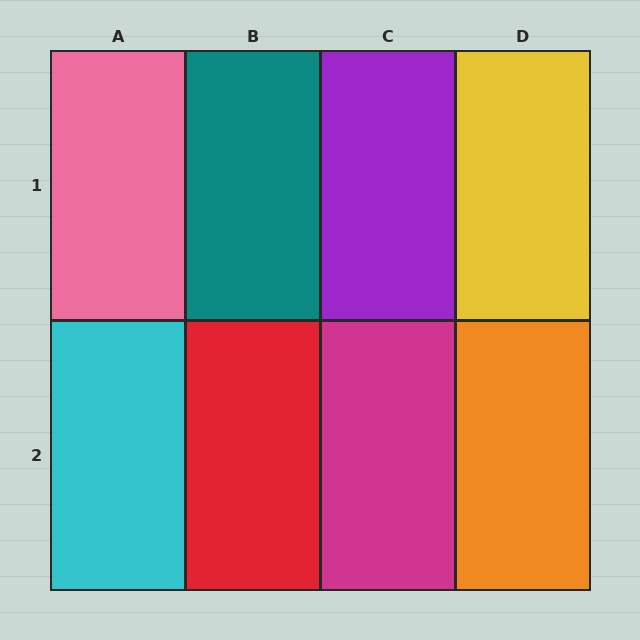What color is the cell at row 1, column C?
Purple.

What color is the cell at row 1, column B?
Teal.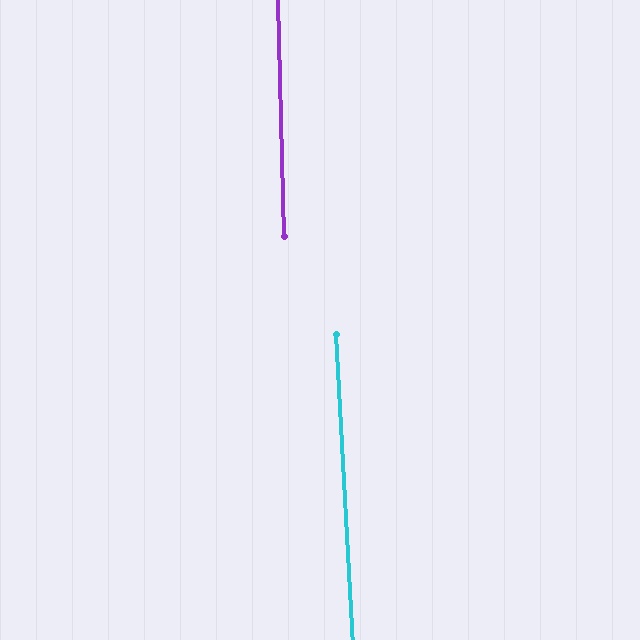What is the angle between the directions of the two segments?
Approximately 2 degrees.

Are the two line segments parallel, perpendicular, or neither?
Parallel — their directions differ by only 1.5°.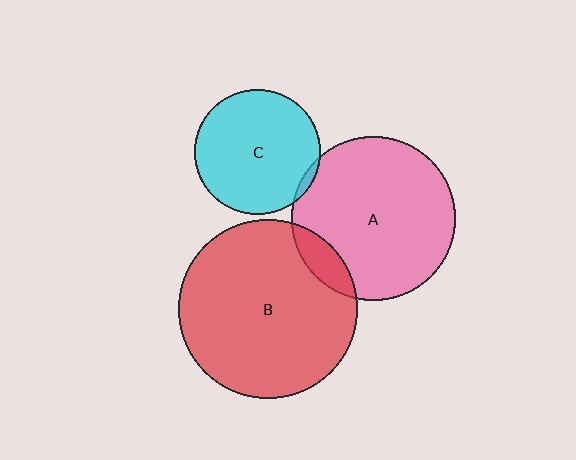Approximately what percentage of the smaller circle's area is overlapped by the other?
Approximately 5%.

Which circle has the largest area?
Circle B (red).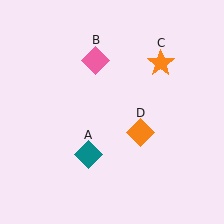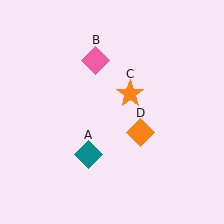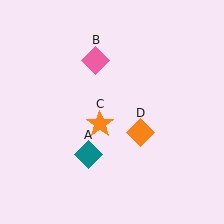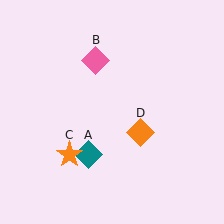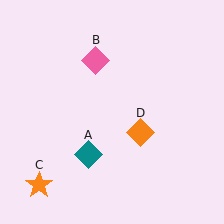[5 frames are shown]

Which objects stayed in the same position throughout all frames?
Teal diamond (object A) and pink diamond (object B) and orange diamond (object D) remained stationary.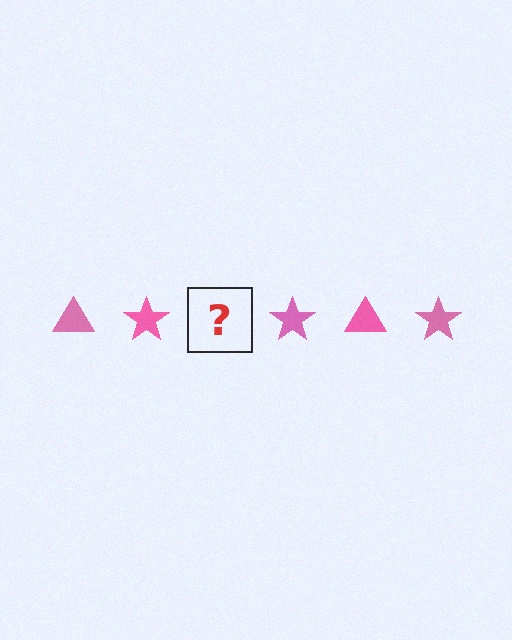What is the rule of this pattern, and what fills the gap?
The rule is that the pattern cycles through triangle, star shapes in pink. The gap should be filled with a pink triangle.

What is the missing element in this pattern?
The missing element is a pink triangle.